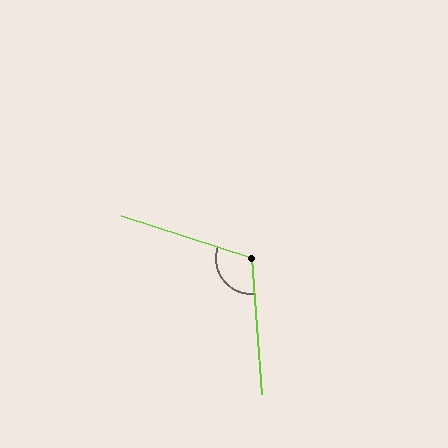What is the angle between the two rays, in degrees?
Approximately 112 degrees.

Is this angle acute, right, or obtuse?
It is obtuse.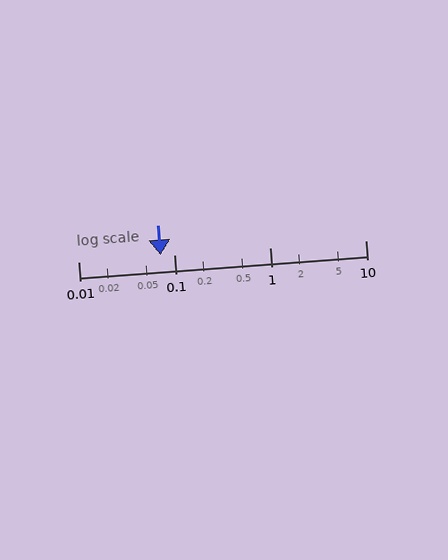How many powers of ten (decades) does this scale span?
The scale spans 3 decades, from 0.01 to 10.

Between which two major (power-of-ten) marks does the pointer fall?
The pointer is between 0.01 and 0.1.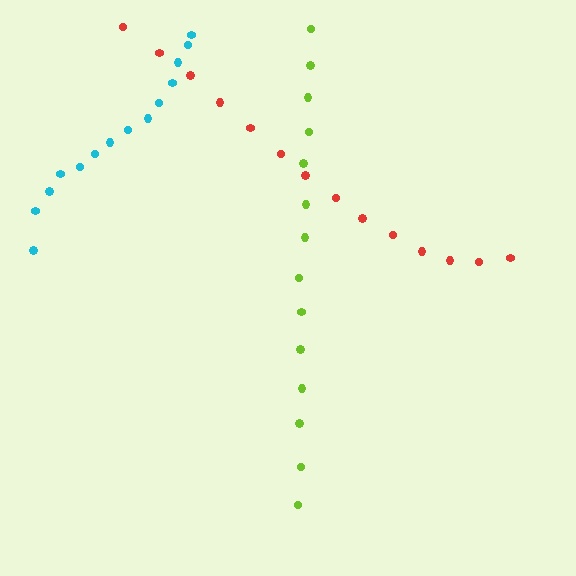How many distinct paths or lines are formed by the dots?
There are 3 distinct paths.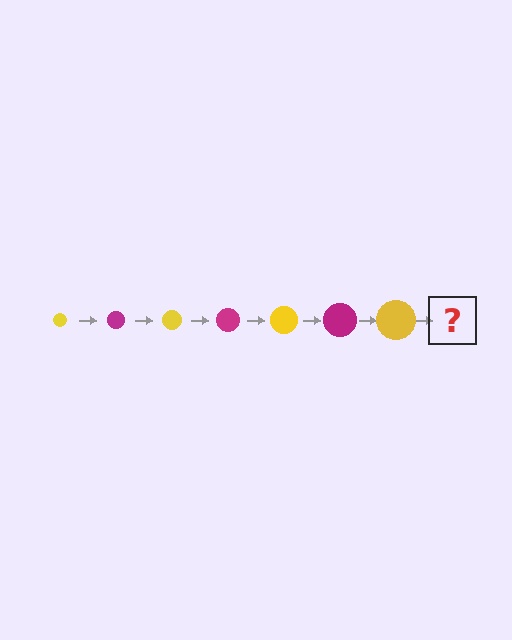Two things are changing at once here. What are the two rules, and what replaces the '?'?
The two rules are that the circle grows larger each step and the color cycles through yellow and magenta. The '?' should be a magenta circle, larger than the previous one.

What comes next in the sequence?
The next element should be a magenta circle, larger than the previous one.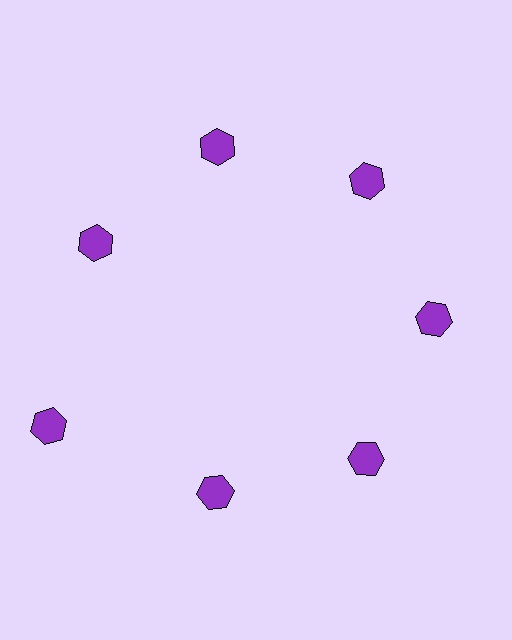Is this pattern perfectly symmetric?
No. The 7 purple hexagons are arranged in a ring, but one element near the 8 o'clock position is pushed outward from the center, breaking the 7-fold rotational symmetry.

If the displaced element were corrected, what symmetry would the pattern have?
It would have 7-fold rotational symmetry — the pattern would map onto itself every 51 degrees.